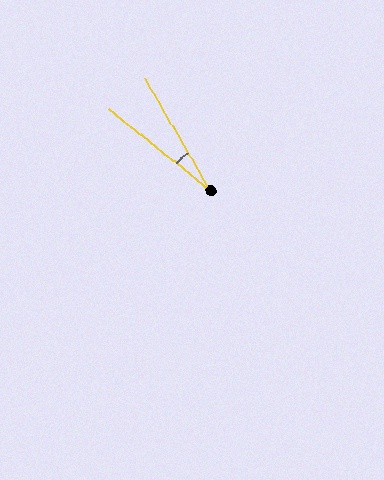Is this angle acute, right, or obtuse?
It is acute.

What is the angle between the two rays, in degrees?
Approximately 21 degrees.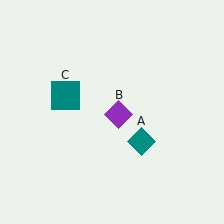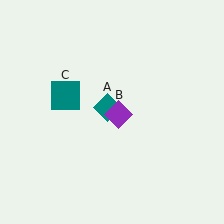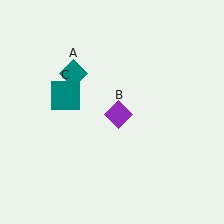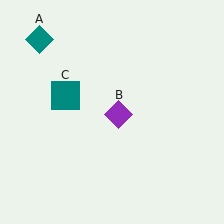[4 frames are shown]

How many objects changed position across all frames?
1 object changed position: teal diamond (object A).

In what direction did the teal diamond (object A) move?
The teal diamond (object A) moved up and to the left.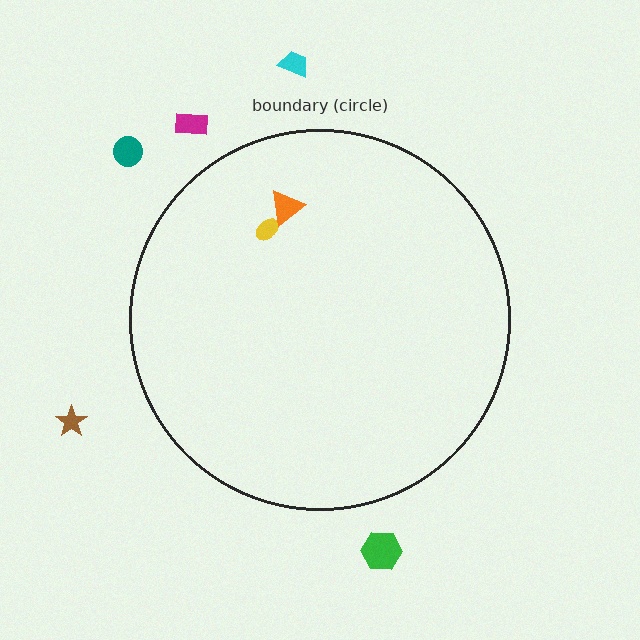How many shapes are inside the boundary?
2 inside, 5 outside.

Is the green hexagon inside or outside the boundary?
Outside.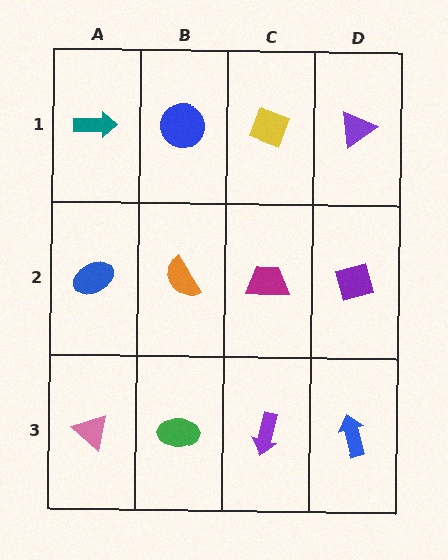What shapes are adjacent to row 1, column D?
A purple diamond (row 2, column D), a yellow diamond (row 1, column C).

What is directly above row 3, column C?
A magenta trapezoid.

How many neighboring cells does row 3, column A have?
2.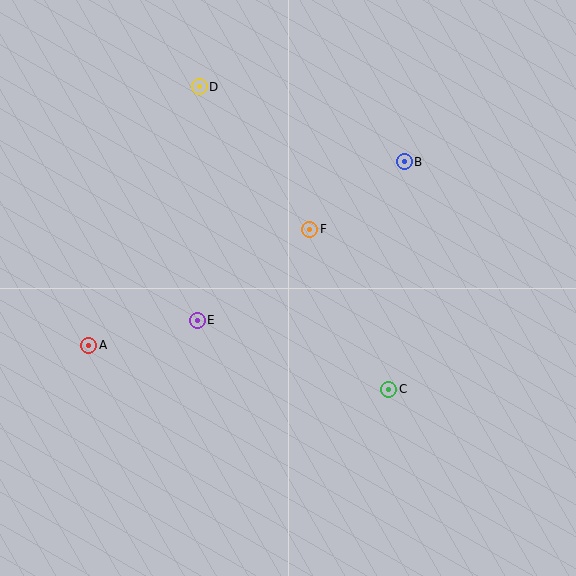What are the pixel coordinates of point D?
Point D is at (199, 87).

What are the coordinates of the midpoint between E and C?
The midpoint between E and C is at (293, 355).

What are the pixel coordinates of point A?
Point A is at (89, 345).